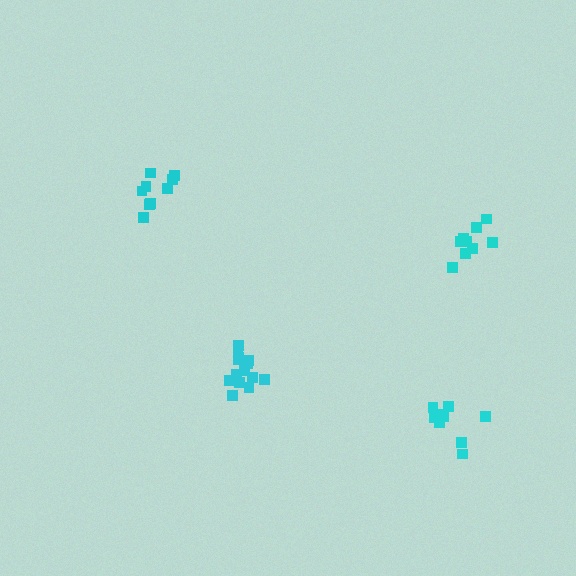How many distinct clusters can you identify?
There are 4 distinct clusters.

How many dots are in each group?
Group 1: 9 dots, Group 2: 9 dots, Group 3: 15 dots, Group 4: 9 dots (42 total).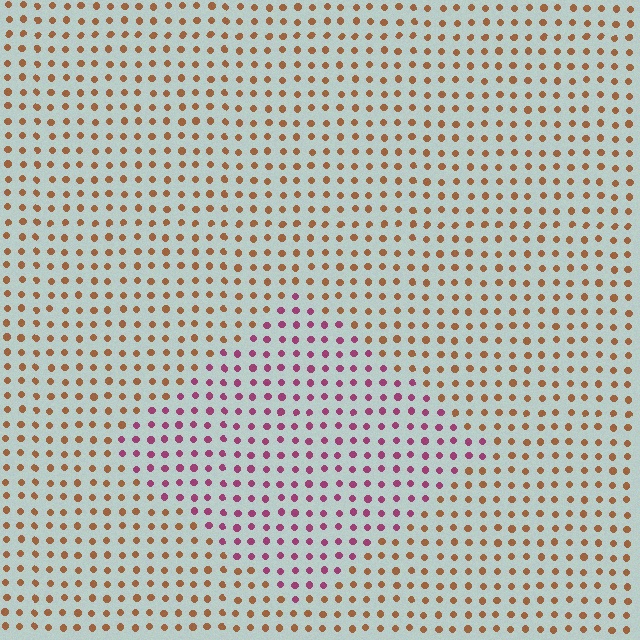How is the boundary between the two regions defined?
The boundary is defined purely by a slight shift in hue (about 58 degrees). Spacing, size, and orientation are identical on both sides.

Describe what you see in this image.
The image is filled with small brown elements in a uniform arrangement. A diamond-shaped region is visible where the elements are tinted to a slightly different hue, forming a subtle color boundary.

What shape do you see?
I see a diamond.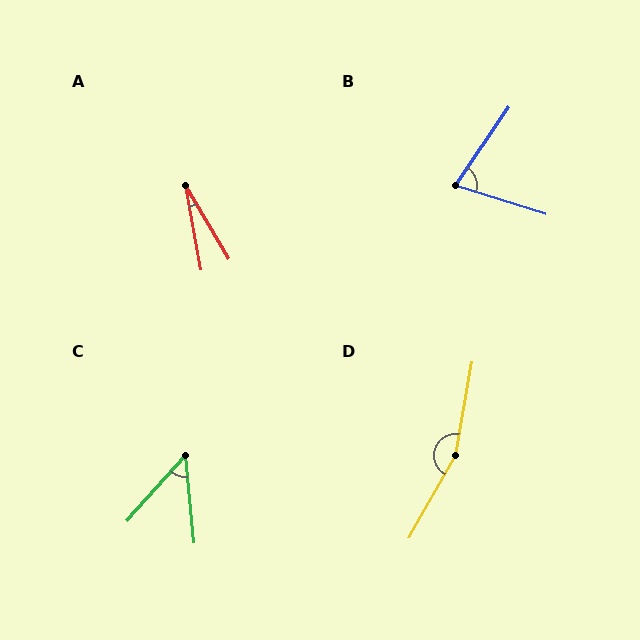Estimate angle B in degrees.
Approximately 73 degrees.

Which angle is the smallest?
A, at approximately 20 degrees.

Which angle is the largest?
D, at approximately 160 degrees.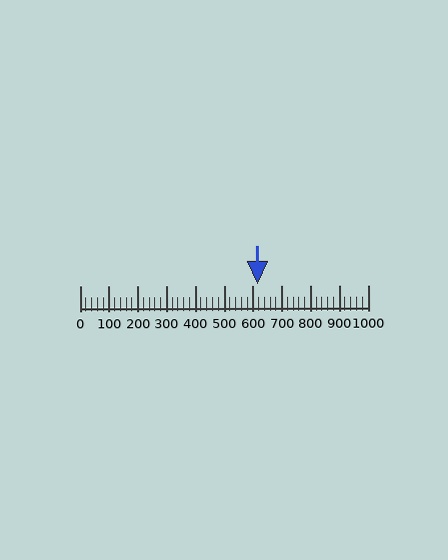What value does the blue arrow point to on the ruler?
The blue arrow points to approximately 616.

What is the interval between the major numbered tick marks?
The major tick marks are spaced 100 units apart.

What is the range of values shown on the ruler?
The ruler shows values from 0 to 1000.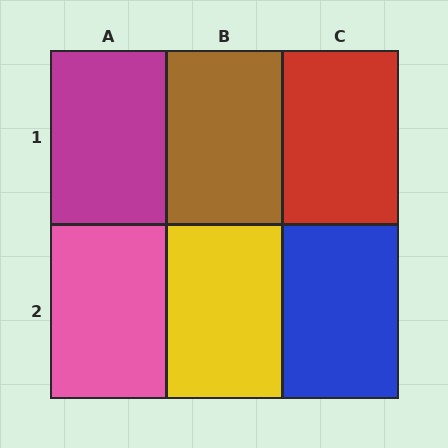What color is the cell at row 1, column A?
Magenta.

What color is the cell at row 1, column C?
Red.